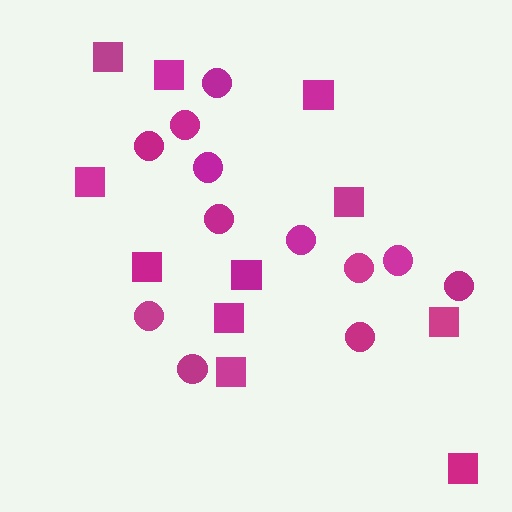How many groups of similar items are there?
There are 2 groups: one group of squares (11) and one group of circles (12).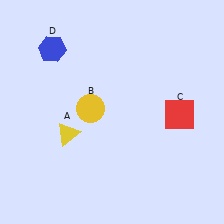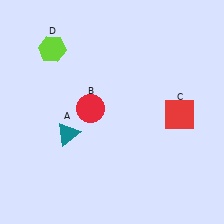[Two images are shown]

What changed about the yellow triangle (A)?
In Image 1, A is yellow. In Image 2, it changed to teal.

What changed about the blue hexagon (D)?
In Image 1, D is blue. In Image 2, it changed to lime.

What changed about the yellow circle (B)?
In Image 1, B is yellow. In Image 2, it changed to red.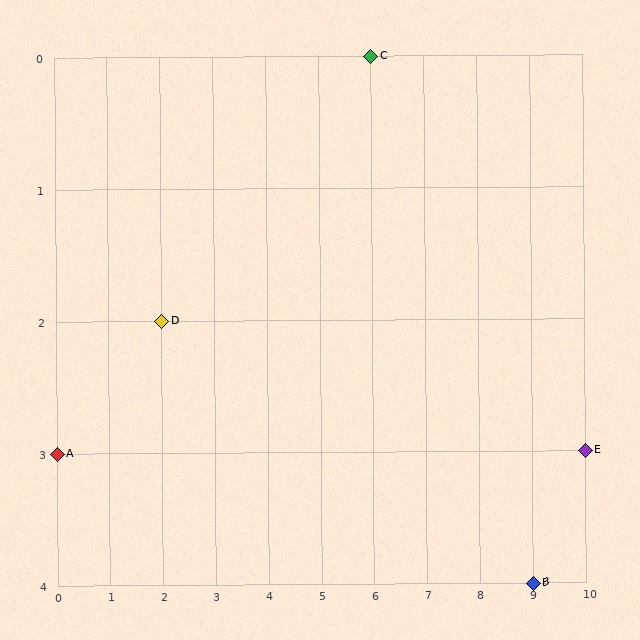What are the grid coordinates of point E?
Point E is at grid coordinates (10, 3).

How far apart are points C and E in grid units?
Points C and E are 4 columns and 3 rows apart (about 5.0 grid units diagonally).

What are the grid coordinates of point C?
Point C is at grid coordinates (6, 0).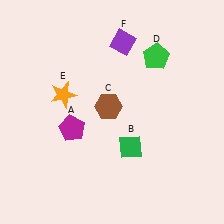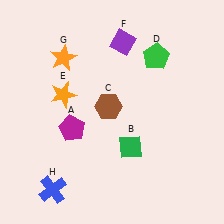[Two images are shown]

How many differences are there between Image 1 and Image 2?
There are 2 differences between the two images.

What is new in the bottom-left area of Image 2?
A blue cross (H) was added in the bottom-left area of Image 2.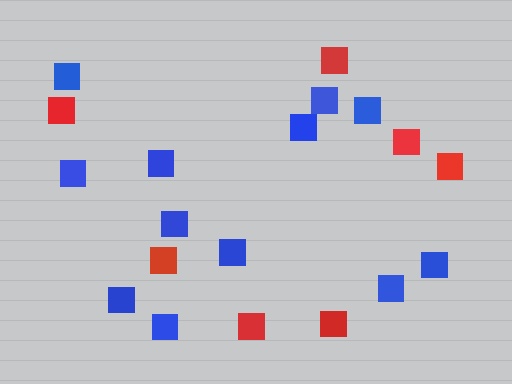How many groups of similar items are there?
There are 2 groups: one group of red squares (7) and one group of blue squares (12).